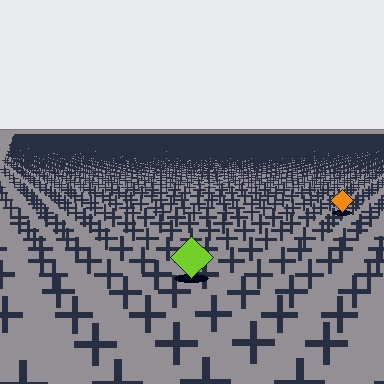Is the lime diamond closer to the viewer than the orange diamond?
Yes. The lime diamond is closer — you can tell from the texture gradient: the ground texture is coarser near it.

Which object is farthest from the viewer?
The orange diamond is farthest from the viewer. It appears smaller and the ground texture around it is denser.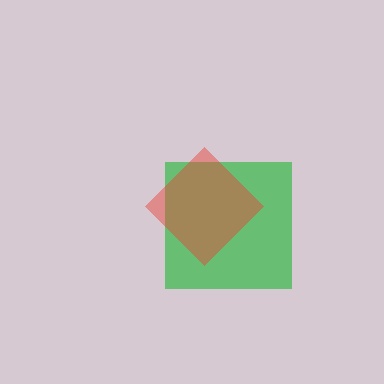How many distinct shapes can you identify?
There are 2 distinct shapes: a green square, a red diamond.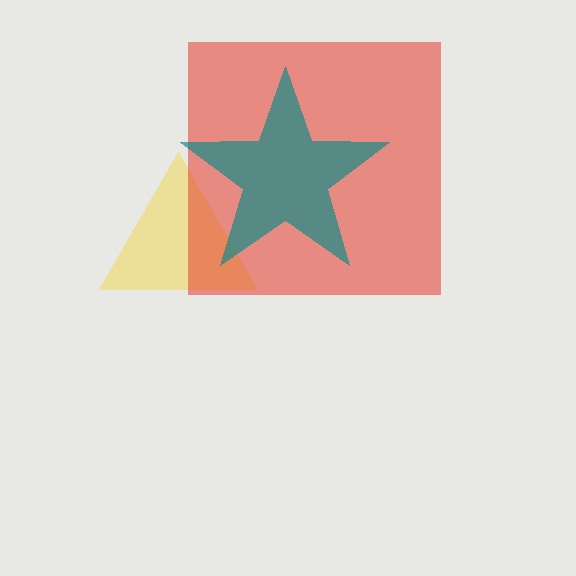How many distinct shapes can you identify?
There are 3 distinct shapes: a yellow triangle, a red square, a teal star.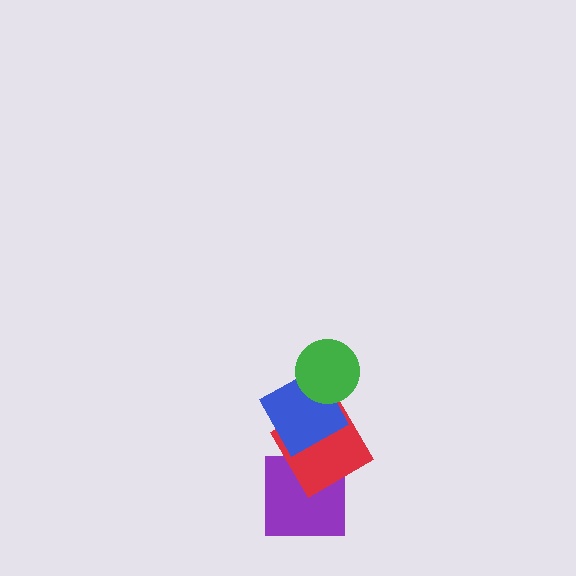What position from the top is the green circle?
The green circle is 1st from the top.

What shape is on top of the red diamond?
The blue square is on top of the red diamond.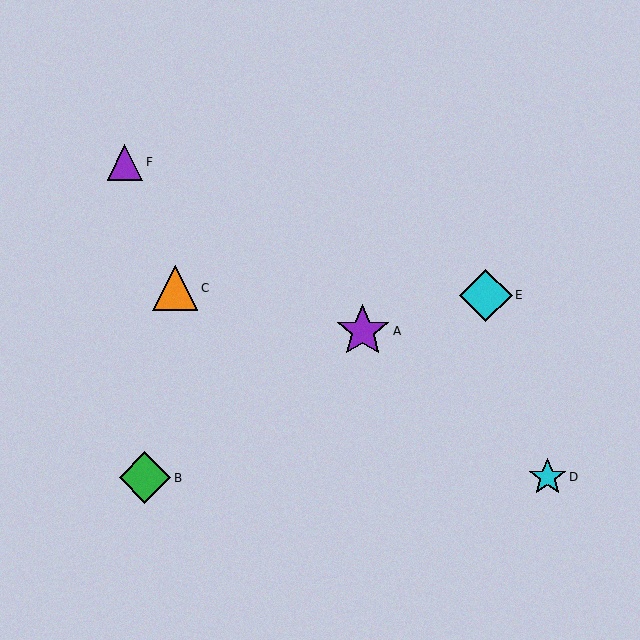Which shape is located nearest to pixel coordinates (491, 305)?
The cyan diamond (labeled E) at (486, 295) is nearest to that location.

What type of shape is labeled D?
Shape D is a cyan star.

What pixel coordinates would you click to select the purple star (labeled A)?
Click at (363, 331) to select the purple star A.